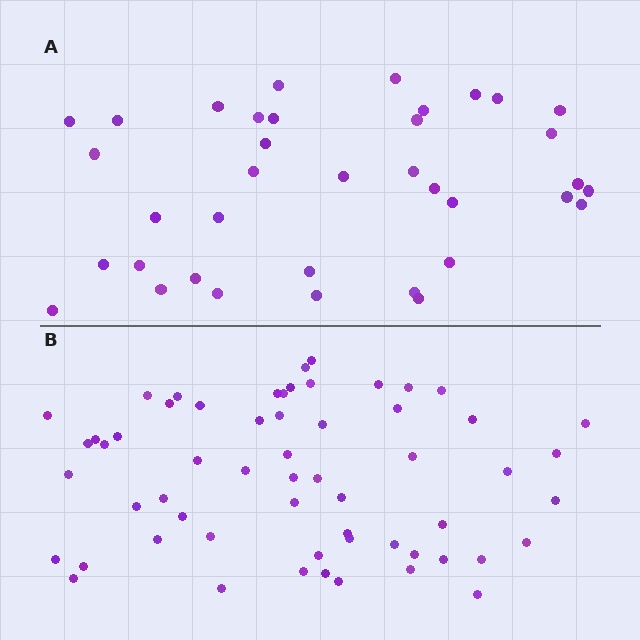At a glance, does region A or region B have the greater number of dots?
Region B (the bottom region) has more dots.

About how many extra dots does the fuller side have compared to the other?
Region B has approximately 20 more dots than region A.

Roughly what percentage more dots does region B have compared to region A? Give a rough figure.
About 60% more.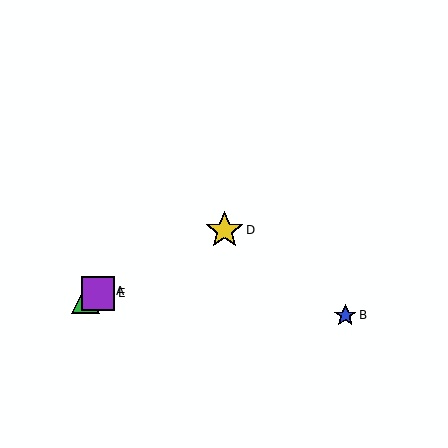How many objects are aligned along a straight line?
4 objects (A, C, D, E) are aligned along a straight line.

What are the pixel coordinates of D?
Object D is at (225, 230).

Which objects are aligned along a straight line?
Objects A, C, D, E are aligned along a straight line.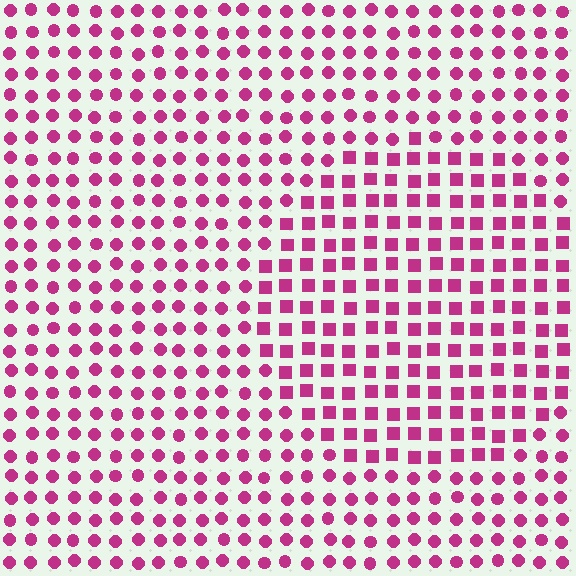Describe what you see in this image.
The image is filled with small magenta elements arranged in a uniform grid. A circle-shaped region contains squares, while the surrounding area contains circles. The boundary is defined purely by the change in element shape.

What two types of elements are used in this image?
The image uses squares inside the circle region and circles outside it.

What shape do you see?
I see a circle.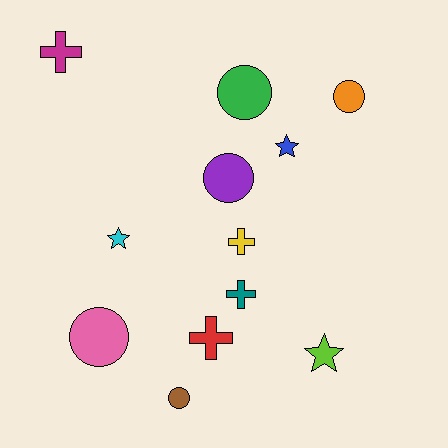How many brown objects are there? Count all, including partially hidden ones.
There is 1 brown object.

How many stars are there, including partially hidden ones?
There are 3 stars.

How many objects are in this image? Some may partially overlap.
There are 12 objects.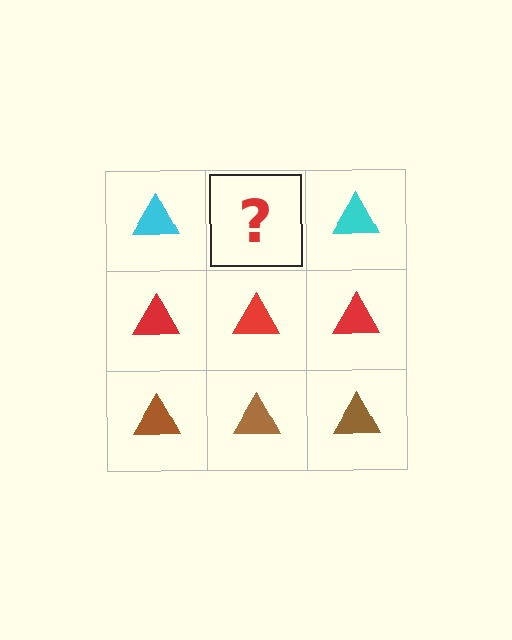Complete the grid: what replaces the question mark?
The question mark should be replaced with a cyan triangle.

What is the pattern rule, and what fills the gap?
The rule is that each row has a consistent color. The gap should be filled with a cyan triangle.